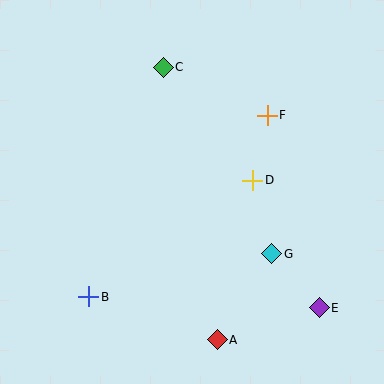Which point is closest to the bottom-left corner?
Point B is closest to the bottom-left corner.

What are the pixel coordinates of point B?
Point B is at (89, 297).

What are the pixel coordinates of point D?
Point D is at (253, 180).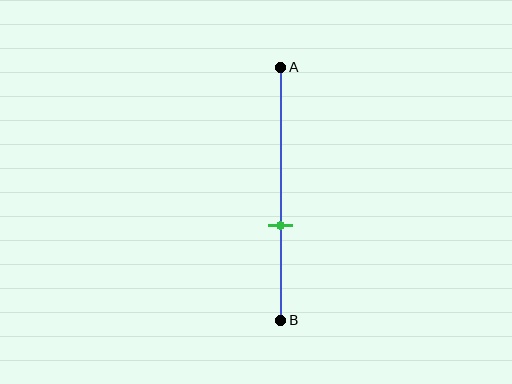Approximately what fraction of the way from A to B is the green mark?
The green mark is approximately 65% of the way from A to B.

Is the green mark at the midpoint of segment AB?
No, the mark is at about 65% from A, not at the 50% midpoint.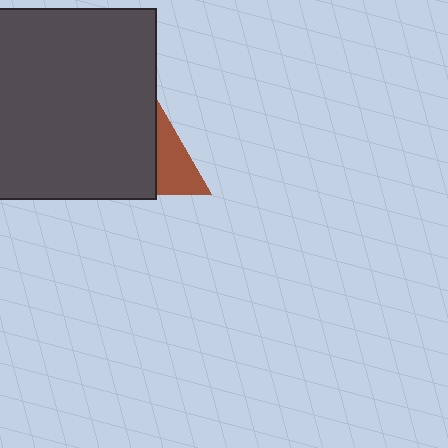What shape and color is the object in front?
The object in front is a dark gray rectangle.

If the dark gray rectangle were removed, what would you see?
You would see the complete brown triangle.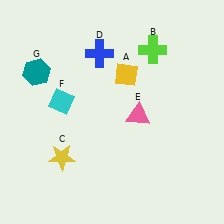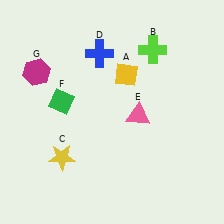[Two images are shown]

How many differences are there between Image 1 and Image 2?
There are 2 differences between the two images.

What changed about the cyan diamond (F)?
In Image 1, F is cyan. In Image 2, it changed to green.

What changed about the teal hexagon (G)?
In Image 1, G is teal. In Image 2, it changed to magenta.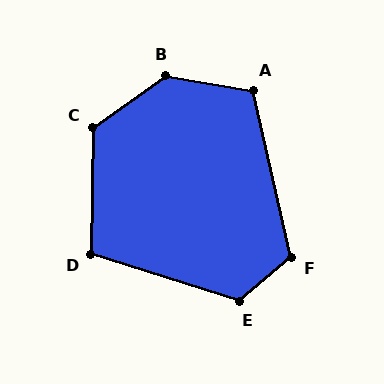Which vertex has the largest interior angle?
B, at approximately 136 degrees.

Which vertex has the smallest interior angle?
D, at approximately 107 degrees.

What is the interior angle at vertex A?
Approximately 112 degrees (obtuse).